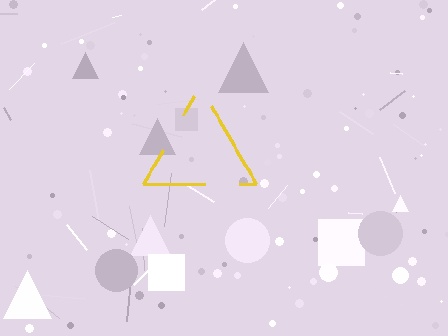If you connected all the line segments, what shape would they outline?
They would outline a triangle.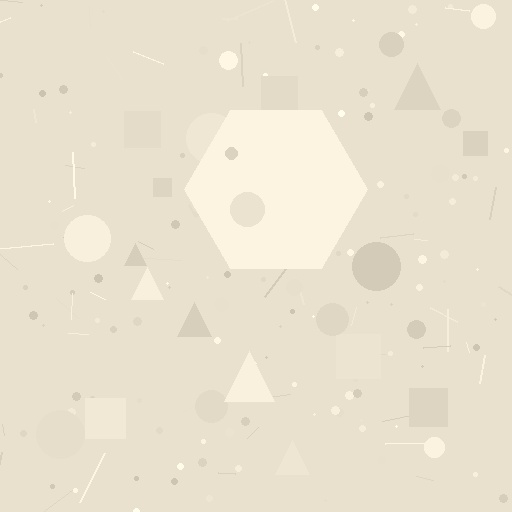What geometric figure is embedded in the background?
A hexagon is embedded in the background.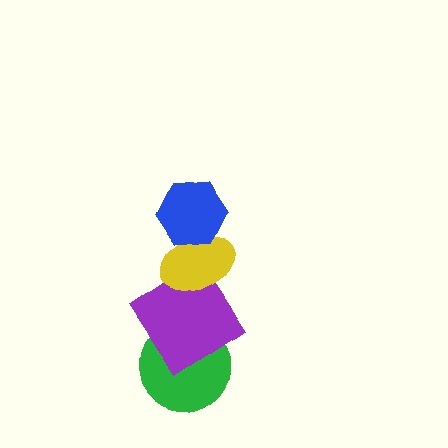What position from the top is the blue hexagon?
The blue hexagon is 1st from the top.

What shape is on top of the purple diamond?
The yellow ellipse is on top of the purple diamond.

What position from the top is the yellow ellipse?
The yellow ellipse is 2nd from the top.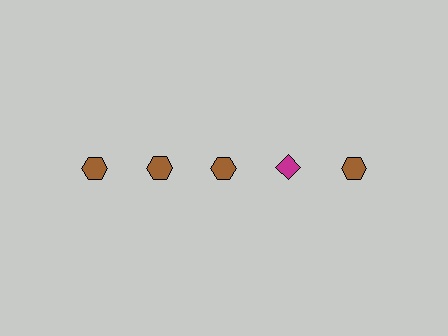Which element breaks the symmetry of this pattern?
The magenta diamond in the top row, second from right column breaks the symmetry. All other shapes are brown hexagons.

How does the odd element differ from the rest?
It differs in both color (magenta instead of brown) and shape (diamond instead of hexagon).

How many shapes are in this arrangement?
There are 5 shapes arranged in a grid pattern.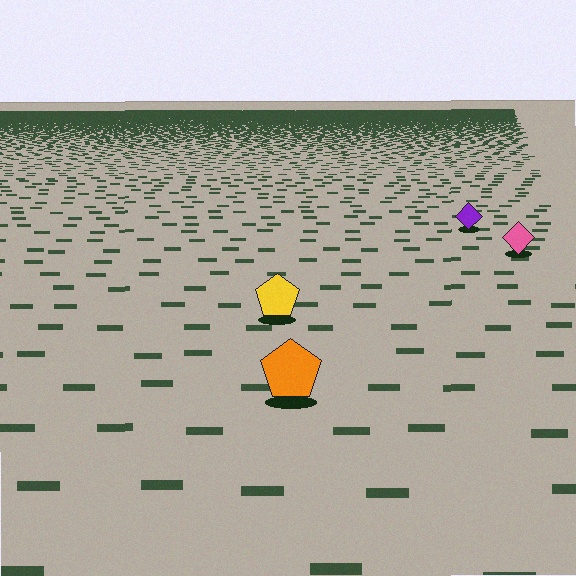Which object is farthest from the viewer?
The purple diamond is farthest from the viewer. It appears smaller and the ground texture around it is denser.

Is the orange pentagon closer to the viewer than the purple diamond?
Yes. The orange pentagon is closer — you can tell from the texture gradient: the ground texture is coarser near it.